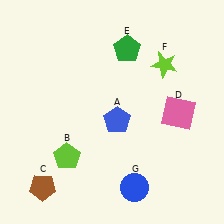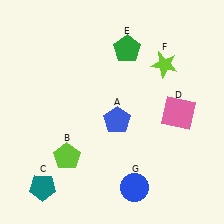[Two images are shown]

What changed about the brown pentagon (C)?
In Image 1, C is brown. In Image 2, it changed to teal.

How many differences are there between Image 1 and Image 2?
There is 1 difference between the two images.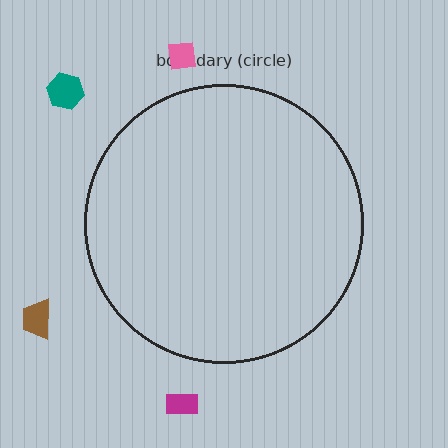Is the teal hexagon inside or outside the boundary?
Outside.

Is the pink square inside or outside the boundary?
Outside.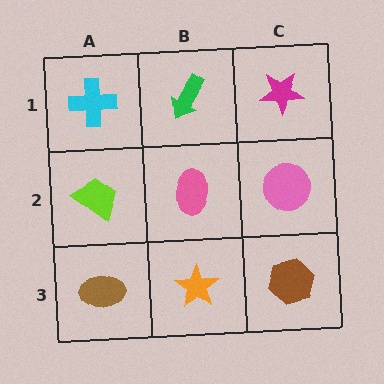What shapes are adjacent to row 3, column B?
A pink ellipse (row 2, column B), a brown ellipse (row 3, column A), a brown hexagon (row 3, column C).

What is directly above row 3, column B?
A pink ellipse.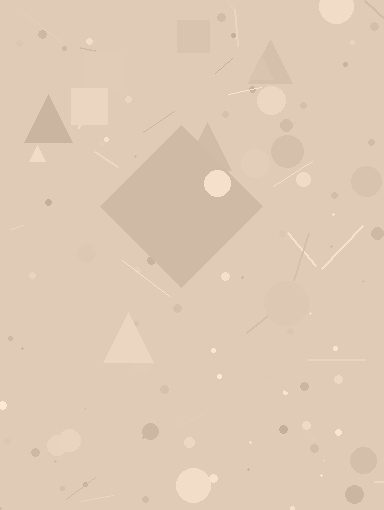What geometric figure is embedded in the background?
A diamond is embedded in the background.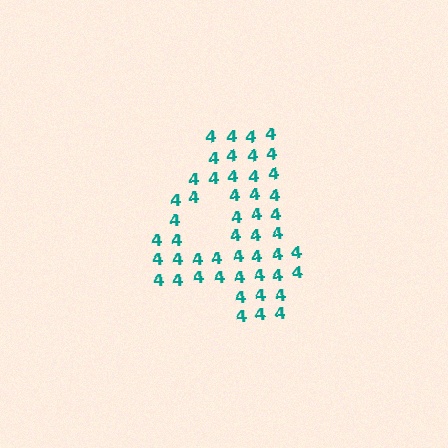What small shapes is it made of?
It is made of small digit 4's.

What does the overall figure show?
The overall figure shows the digit 4.